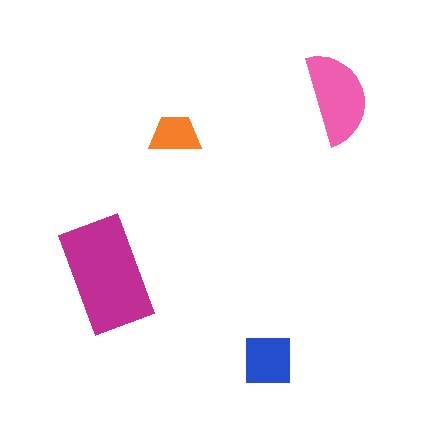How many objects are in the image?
There are 4 objects in the image.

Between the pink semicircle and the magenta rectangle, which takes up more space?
The magenta rectangle.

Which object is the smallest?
The orange trapezoid.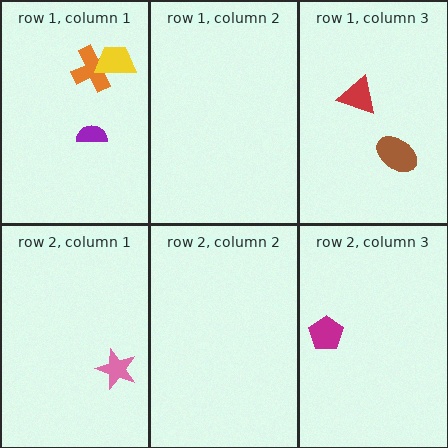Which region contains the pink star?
The row 2, column 1 region.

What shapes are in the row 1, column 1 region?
The orange cross, the purple semicircle, the yellow trapezoid.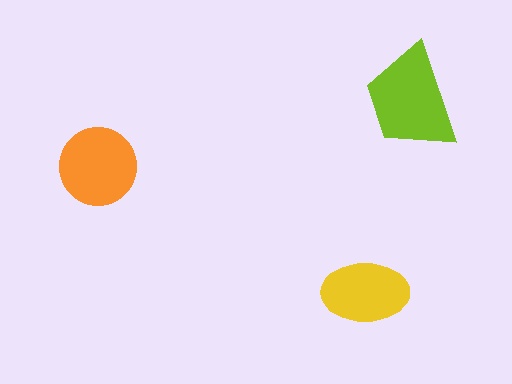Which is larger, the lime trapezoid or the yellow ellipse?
The lime trapezoid.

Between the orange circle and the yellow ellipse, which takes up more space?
The orange circle.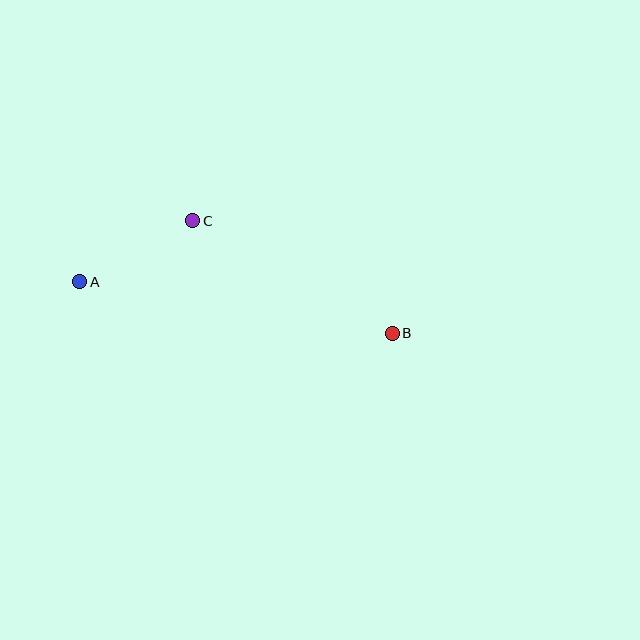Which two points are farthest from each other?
Points A and B are farthest from each other.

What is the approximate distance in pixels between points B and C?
The distance between B and C is approximately 229 pixels.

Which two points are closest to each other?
Points A and C are closest to each other.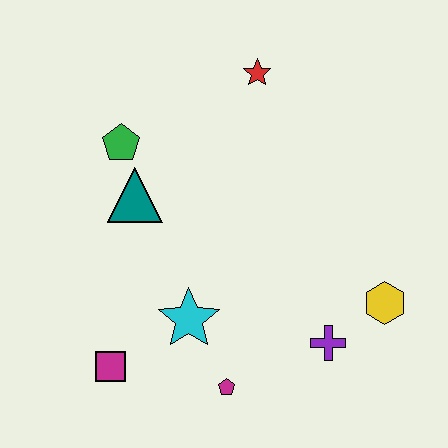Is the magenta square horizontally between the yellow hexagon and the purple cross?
No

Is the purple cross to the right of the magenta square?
Yes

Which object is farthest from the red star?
The magenta square is farthest from the red star.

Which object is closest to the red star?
The green pentagon is closest to the red star.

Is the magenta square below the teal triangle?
Yes